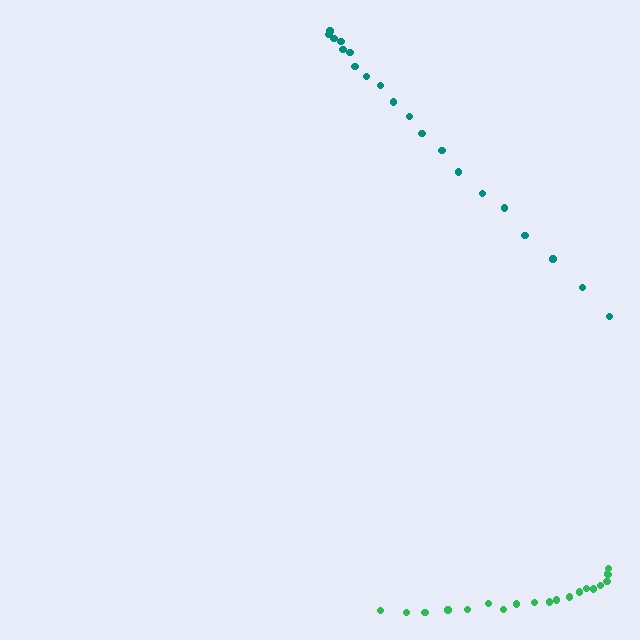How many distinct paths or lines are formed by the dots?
There are 2 distinct paths.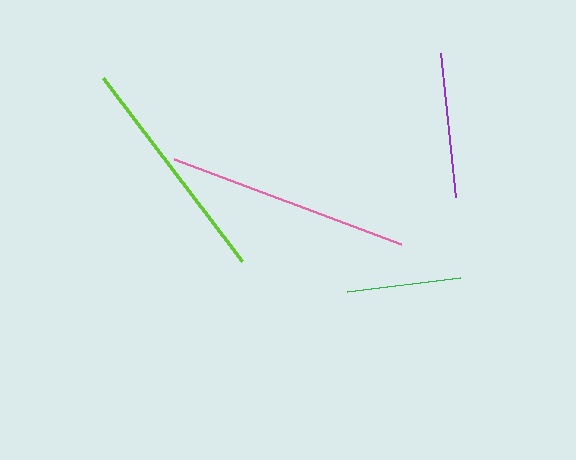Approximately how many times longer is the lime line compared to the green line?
The lime line is approximately 2.0 times the length of the green line.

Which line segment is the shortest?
The green line is the shortest at approximately 114 pixels.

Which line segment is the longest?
The pink line is the longest at approximately 242 pixels.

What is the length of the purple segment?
The purple segment is approximately 145 pixels long.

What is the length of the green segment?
The green segment is approximately 114 pixels long.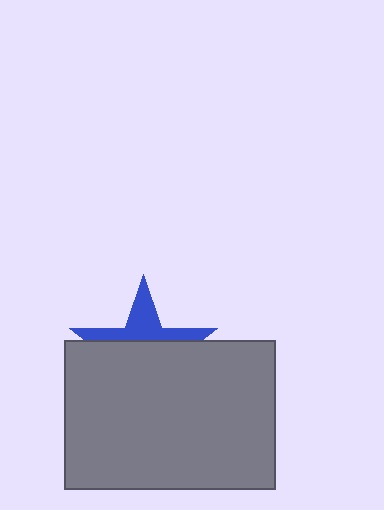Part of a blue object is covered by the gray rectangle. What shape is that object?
It is a star.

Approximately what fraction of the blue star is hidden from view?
Roughly 64% of the blue star is hidden behind the gray rectangle.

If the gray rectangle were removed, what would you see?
You would see the complete blue star.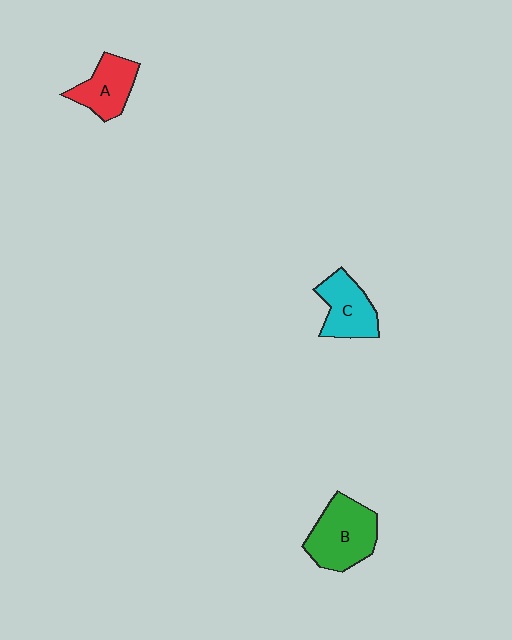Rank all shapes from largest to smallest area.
From largest to smallest: B (green), C (cyan), A (red).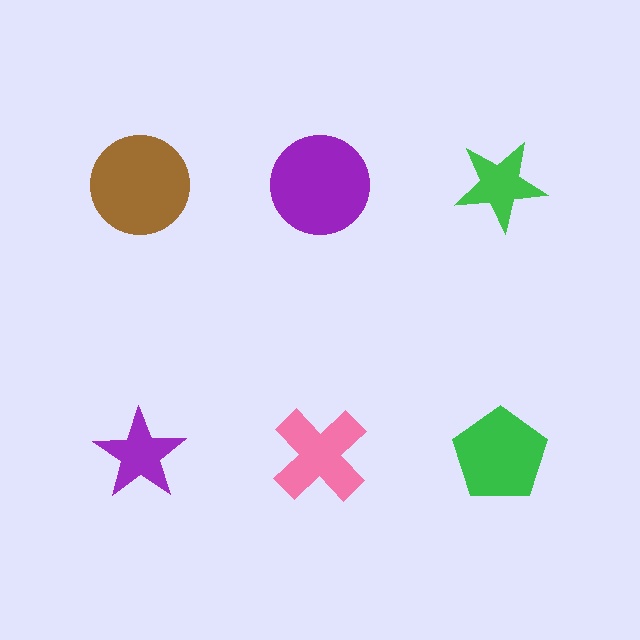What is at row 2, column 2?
A pink cross.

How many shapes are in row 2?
3 shapes.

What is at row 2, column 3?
A green pentagon.